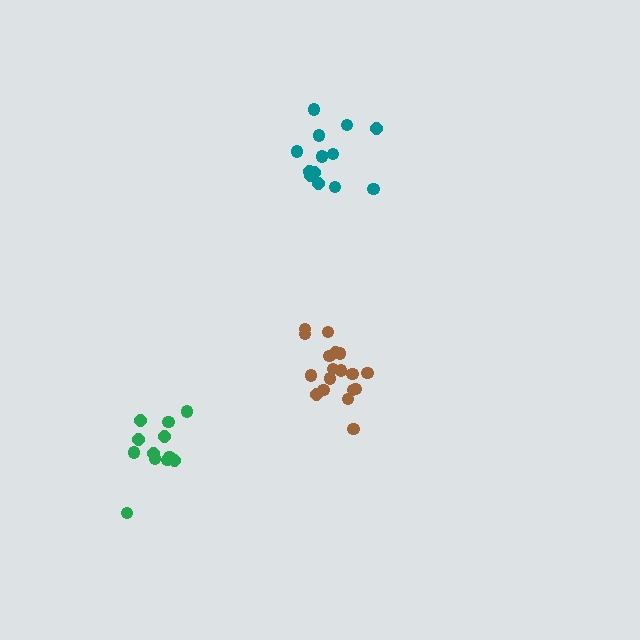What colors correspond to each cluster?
The clusters are colored: green, brown, teal.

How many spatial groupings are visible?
There are 3 spatial groupings.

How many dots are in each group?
Group 1: 12 dots, Group 2: 18 dots, Group 3: 13 dots (43 total).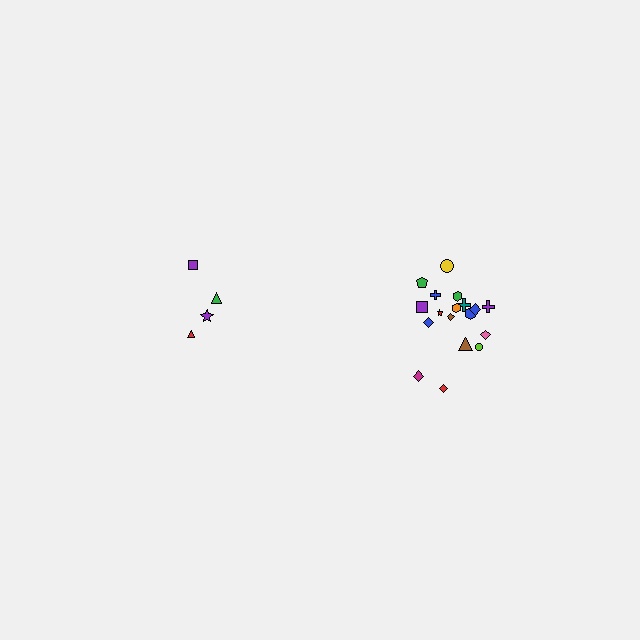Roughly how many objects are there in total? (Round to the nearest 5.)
Roughly 20 objects in total.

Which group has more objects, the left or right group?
The right group.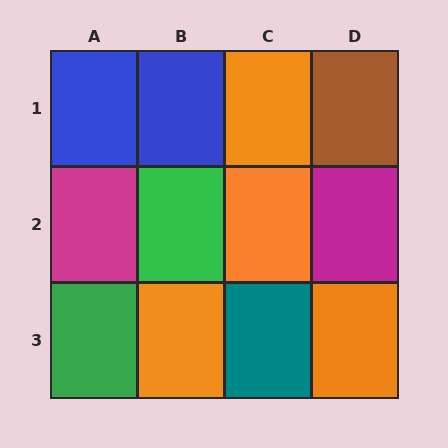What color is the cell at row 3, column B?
Orange.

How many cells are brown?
1 cell is brown.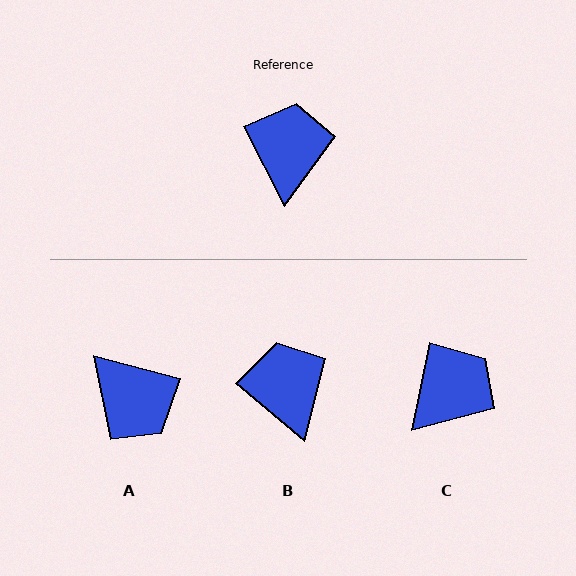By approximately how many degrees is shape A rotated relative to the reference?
Approximately 132 degrees clockwise.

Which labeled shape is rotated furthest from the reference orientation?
A, about 132 degrees away.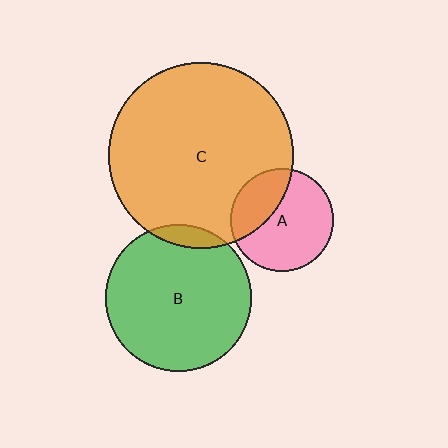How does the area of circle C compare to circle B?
Approximately 1.6 times.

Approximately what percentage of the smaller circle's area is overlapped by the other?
Approximately 30%.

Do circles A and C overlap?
Yes.